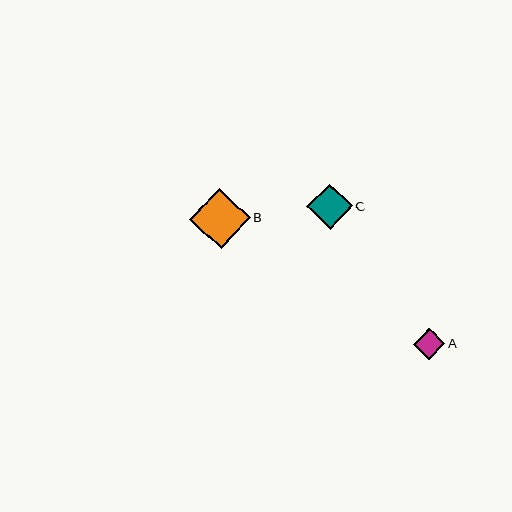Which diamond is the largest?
Diamond B is the largest with a size of approximately 60 pixels.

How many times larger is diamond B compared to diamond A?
Diamond B is approximately 1.9 times the size of diamond A.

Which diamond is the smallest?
Diamond A is the smallest with a size of approximately 31 pixels.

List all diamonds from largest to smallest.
From largest to smallest: B, C, A.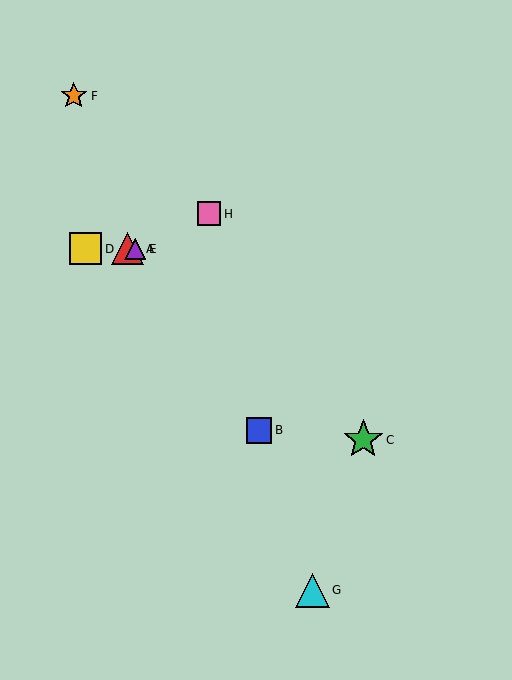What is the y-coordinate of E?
Object E is at y≈249.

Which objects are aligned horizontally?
Objects A, D, E are aligned horizontally.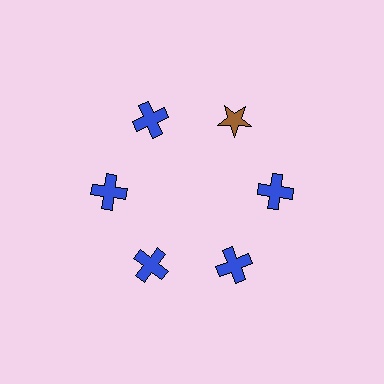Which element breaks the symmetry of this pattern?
The brown star at roughly the 1 o'clock position breaks the symmetry. All other shapes are blue crosses.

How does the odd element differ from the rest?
It differs in both color (brown instead of blue) and shape (star instead of cross).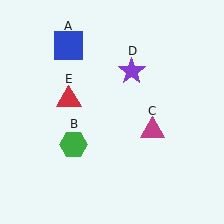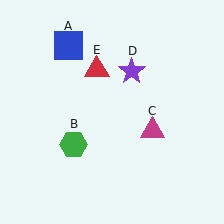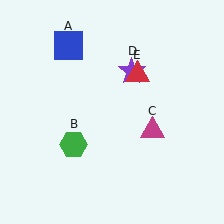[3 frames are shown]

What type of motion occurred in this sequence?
The red triangle (object E) rotated clockwise around the center of the scene.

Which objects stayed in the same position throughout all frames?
Blue square (object A) and green hexagon (object B) and magenta triangle (object C) and purple star (object D) remained stationary.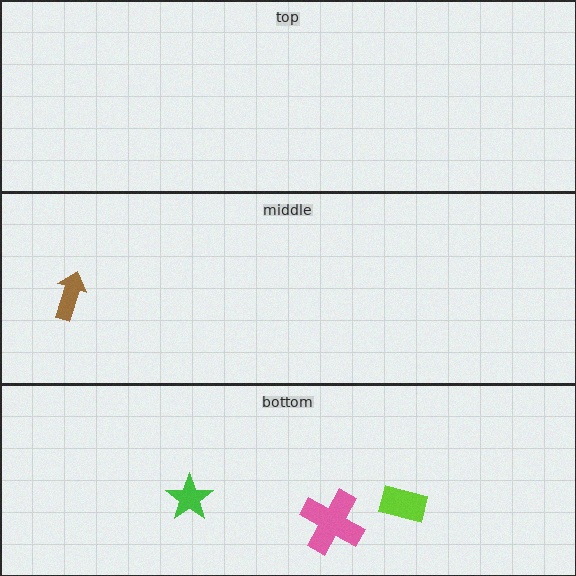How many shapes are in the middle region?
1.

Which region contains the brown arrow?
The middle region.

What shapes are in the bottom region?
The pink cross, the lime rectangle, the green star.